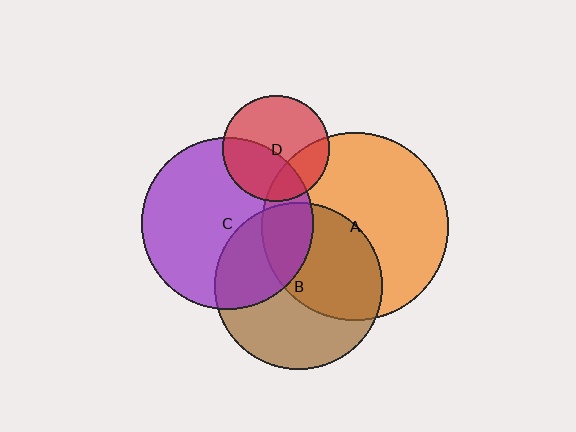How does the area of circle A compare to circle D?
Approximately 3.1 times.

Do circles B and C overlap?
Yes.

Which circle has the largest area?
Circle A (orange).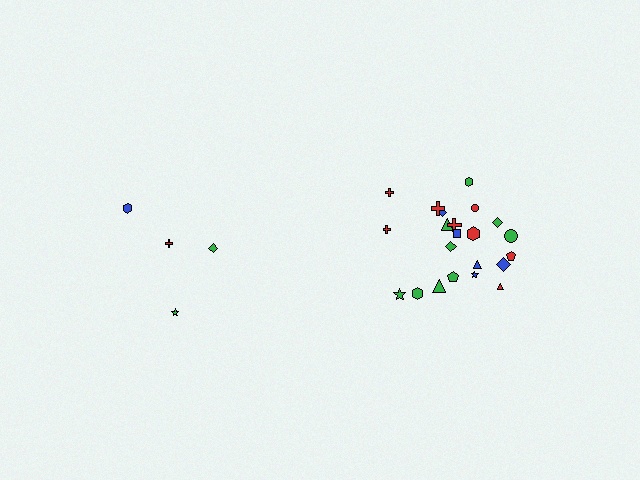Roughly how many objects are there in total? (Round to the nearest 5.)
Roughly 25 objects in total.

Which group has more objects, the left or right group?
The right group.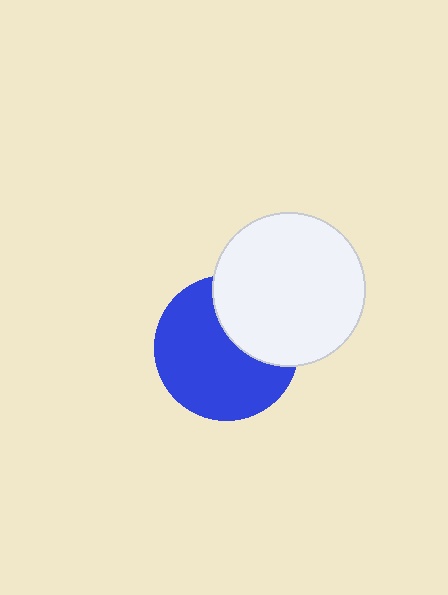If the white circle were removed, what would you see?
You would see the complete blue circle.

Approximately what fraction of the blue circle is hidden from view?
Roughly 34% of the blue circle is hidden behind the white circle.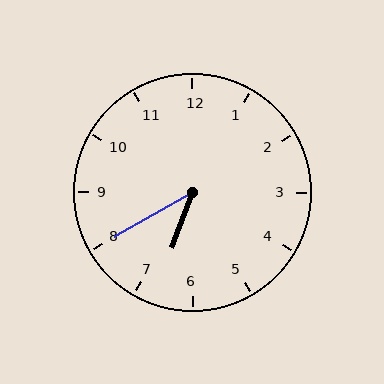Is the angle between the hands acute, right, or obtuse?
It is acute.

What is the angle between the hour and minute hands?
Approximately 40 degrees.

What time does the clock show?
6:40.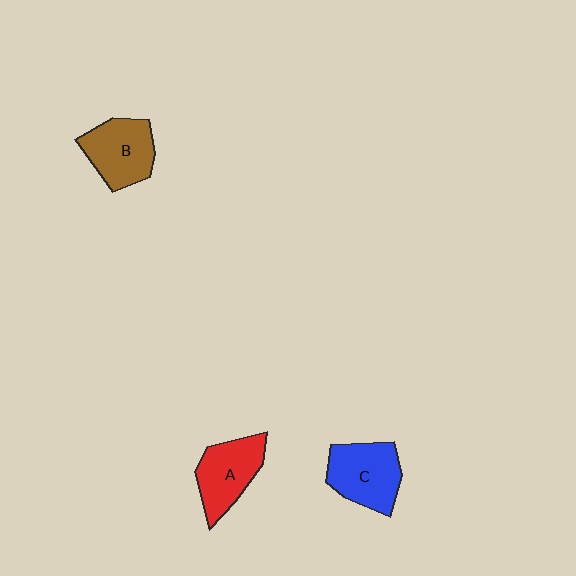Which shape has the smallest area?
Shape A (red).